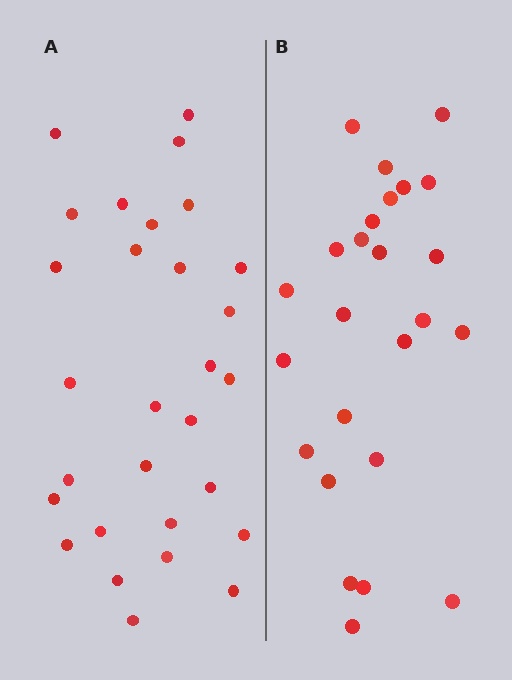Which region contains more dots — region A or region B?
Region A (the left region) has more dots.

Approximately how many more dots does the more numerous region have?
Region A has about 4 more dots than region B.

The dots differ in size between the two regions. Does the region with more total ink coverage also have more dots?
No. Region B has more total ink coverage because its dots are larger, but region A actually contains more individual dots. Total area can be misleading — the number of items is what matters here.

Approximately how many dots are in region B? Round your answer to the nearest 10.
About 20 dots. (The exact count is 25, which rounds to 20.)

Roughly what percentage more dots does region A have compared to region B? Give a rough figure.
About 15% more.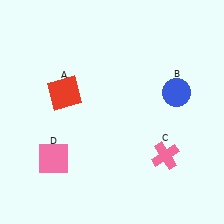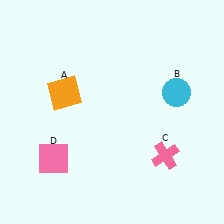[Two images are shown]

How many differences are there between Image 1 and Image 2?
There are 2 differences between the two images.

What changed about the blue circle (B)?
In Image 1, B is blue. In Image 2, it changed to cyan.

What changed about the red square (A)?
In Image 1, A is red. In Image 2, it changed to orange.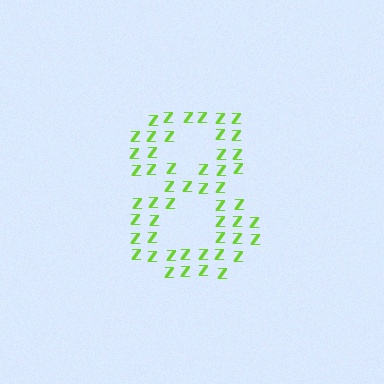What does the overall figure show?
The overall figure shows the digit 8.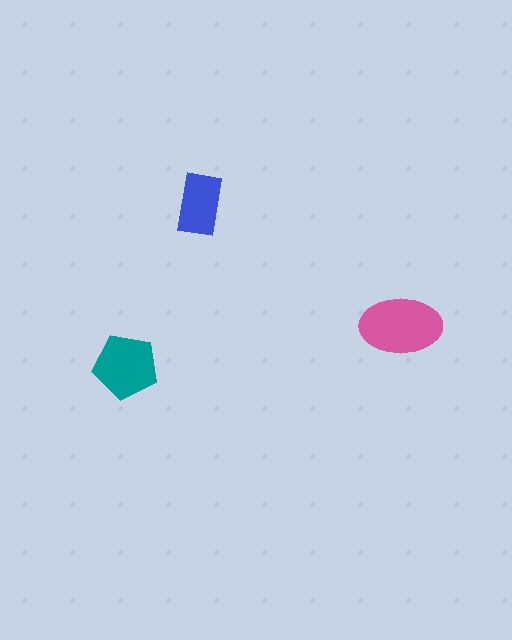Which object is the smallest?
The blue rectangle.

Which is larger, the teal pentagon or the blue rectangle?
The teal pentagon.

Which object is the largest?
The pink ellipse.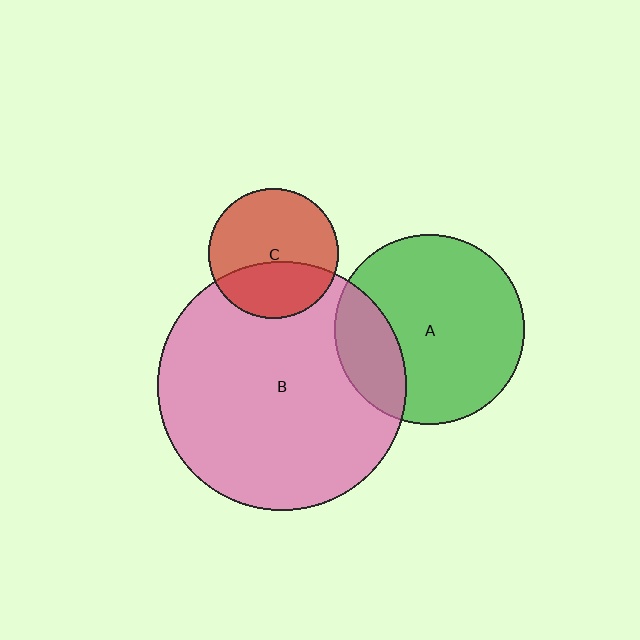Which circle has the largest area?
Circle B (pink).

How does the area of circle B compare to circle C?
Approximately 3.6 times.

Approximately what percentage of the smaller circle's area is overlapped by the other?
Approximately 25%.